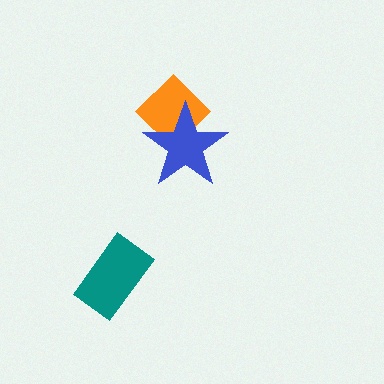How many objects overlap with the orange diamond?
1 object overlaps with the orange diamond.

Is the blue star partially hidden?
No, no other shape covers it.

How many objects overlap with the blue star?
1 object overlaps with the blue star.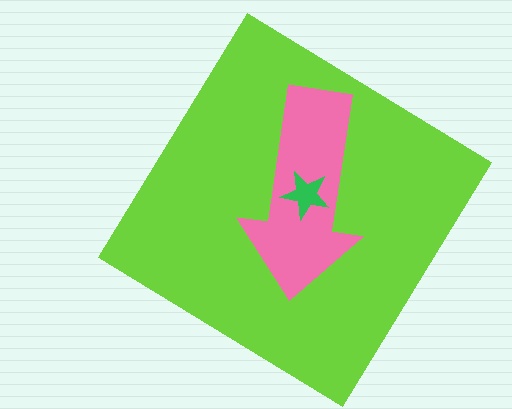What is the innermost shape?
The green star.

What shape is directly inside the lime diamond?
The pink arrow.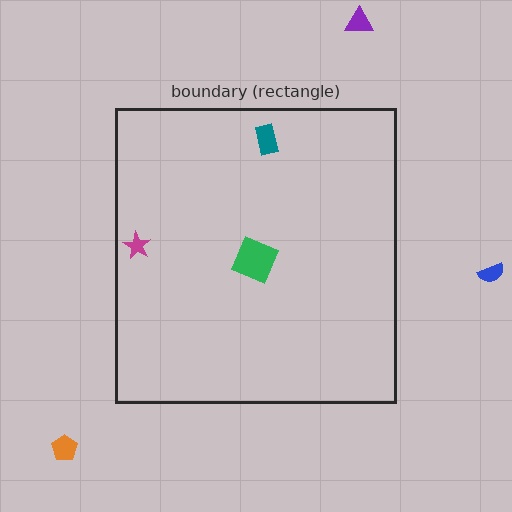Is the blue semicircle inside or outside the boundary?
Outside.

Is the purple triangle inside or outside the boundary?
Outside.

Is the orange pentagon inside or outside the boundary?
Outside.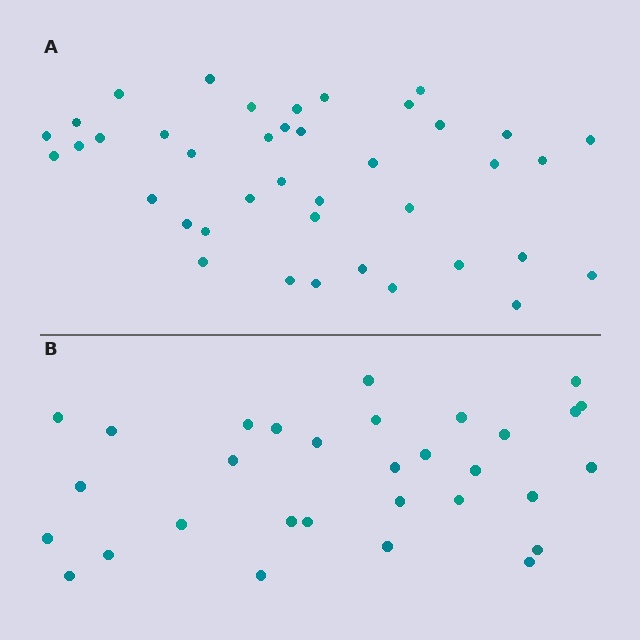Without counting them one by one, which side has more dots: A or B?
Region A (the top region) has more dots.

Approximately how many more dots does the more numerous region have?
Region A has roughly 8 or so more dots than region B.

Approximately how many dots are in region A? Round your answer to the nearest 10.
About 40 dots.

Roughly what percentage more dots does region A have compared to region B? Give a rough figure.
About 30% more.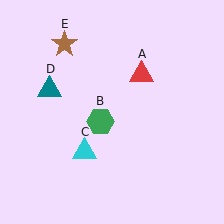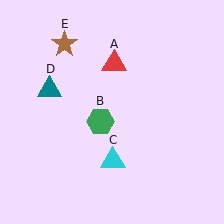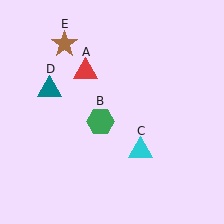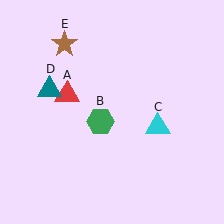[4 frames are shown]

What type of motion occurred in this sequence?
The red triangle (object A), cyan triangle (object C) rotated counterclockwise around the center of the scene.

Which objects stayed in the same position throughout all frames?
Green hexagon (object B) and teal triangle (object D) and brown star (object E) remained stationary.